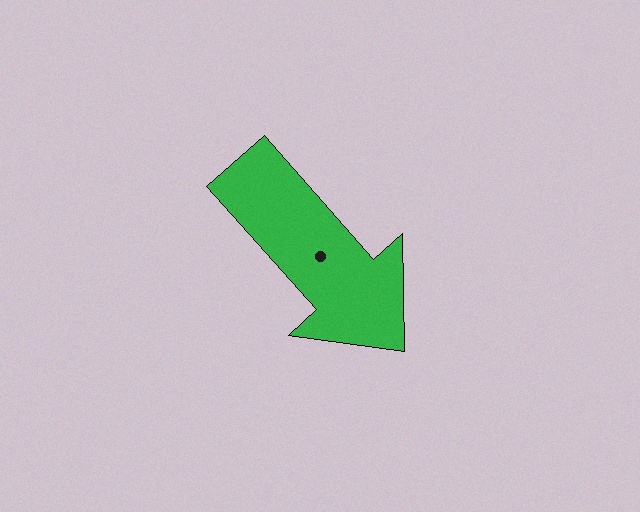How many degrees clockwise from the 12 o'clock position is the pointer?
Approximately 138 degrees.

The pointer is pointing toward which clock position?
Roughly 5 o'clock.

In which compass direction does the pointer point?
Southeast.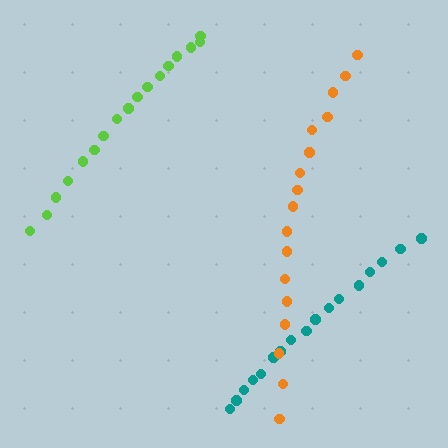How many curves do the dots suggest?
There are 3 distinct paths.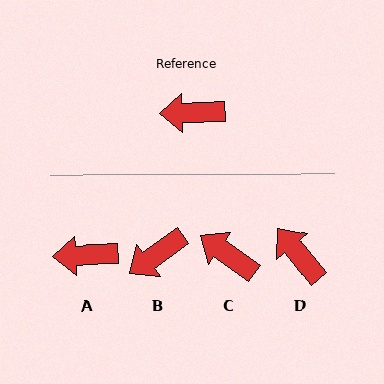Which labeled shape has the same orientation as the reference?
A.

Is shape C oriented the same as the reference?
No, it is off by about 37 degrees.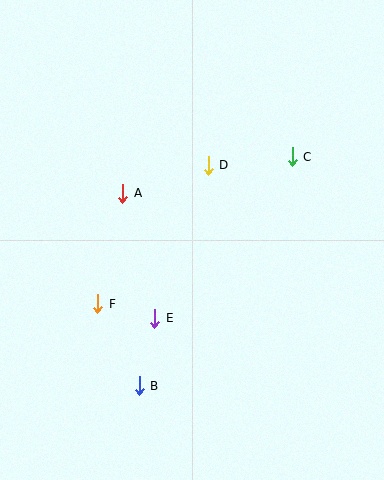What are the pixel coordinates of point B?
Point B is at (139, 386).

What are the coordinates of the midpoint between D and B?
The midpoint between D and B is at (174, 276).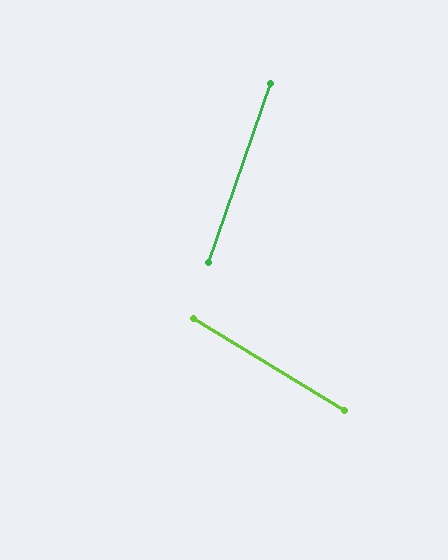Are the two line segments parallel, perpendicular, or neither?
Neither parallel nor perpendicular — they differ by about 78°.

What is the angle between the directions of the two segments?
Approximately 78 degrees.